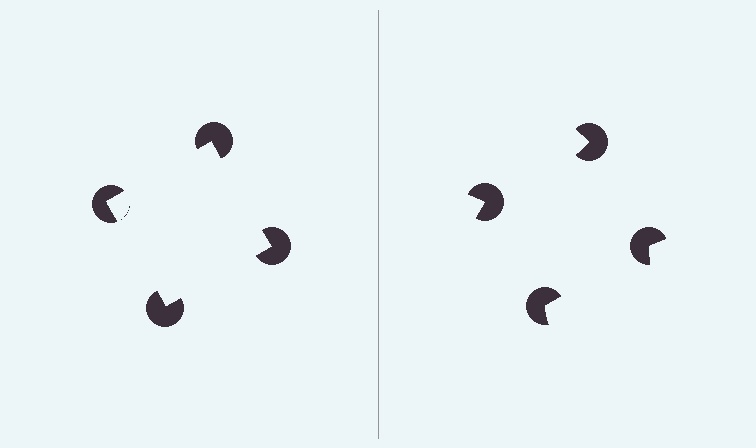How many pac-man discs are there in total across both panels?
8 — 4 on each side.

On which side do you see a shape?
An illusory square appears on the left side. On the right side the wedge cuts are rotated, so no coherent shape forms.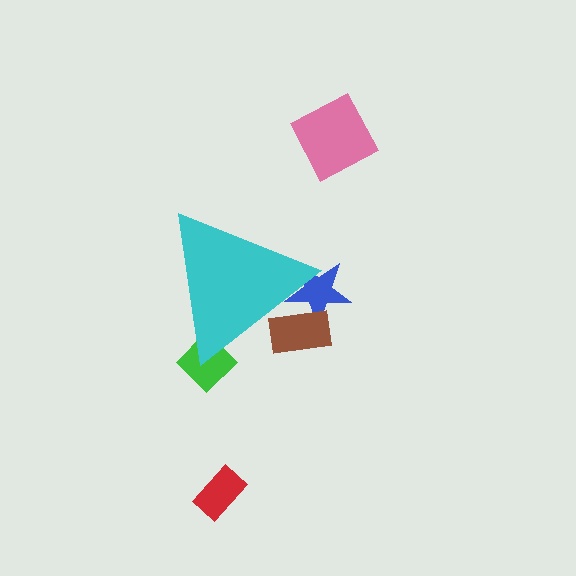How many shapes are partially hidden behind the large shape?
3 shapes are partially hidden.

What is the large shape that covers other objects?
A cyan triangle.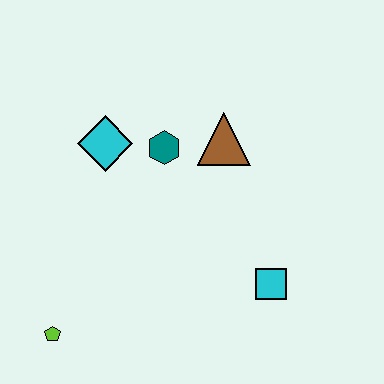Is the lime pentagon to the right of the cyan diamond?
No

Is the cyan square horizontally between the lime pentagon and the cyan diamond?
No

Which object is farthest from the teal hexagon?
The lime pentagon is farthest from the teal hexagon.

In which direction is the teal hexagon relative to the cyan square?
The teal hexagon is above the cyan square.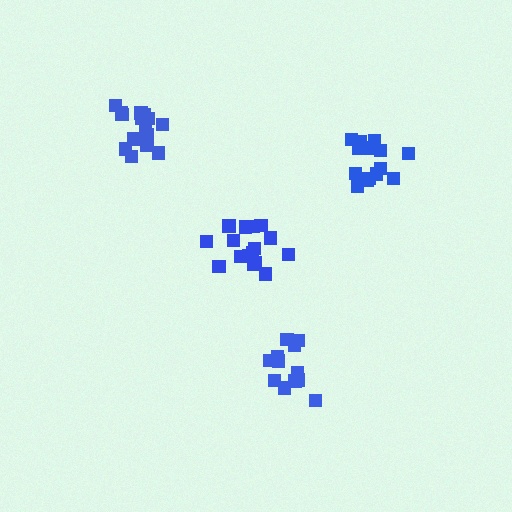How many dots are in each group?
Group 1: 16 dots, Group 2: 16 dots, Group 3: 12 dots, Group 4: 15 dots (59 total).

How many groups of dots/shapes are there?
There are 4 groups.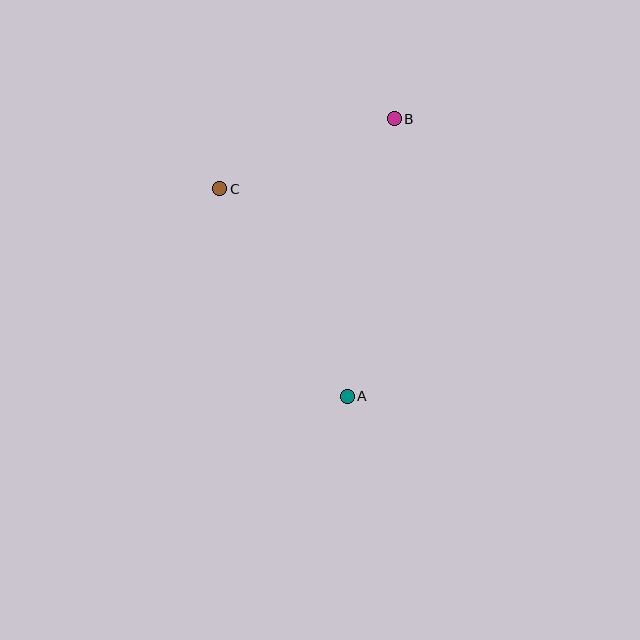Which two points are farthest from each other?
Points A and B are farthest from each other.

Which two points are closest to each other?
Points B and C are closest to each other.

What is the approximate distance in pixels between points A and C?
The distance between A and C is approximately 243 pixels.